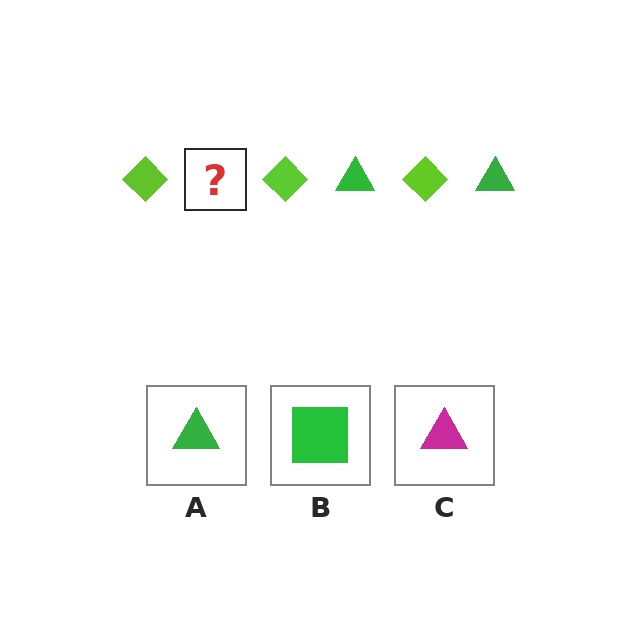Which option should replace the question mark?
Option A.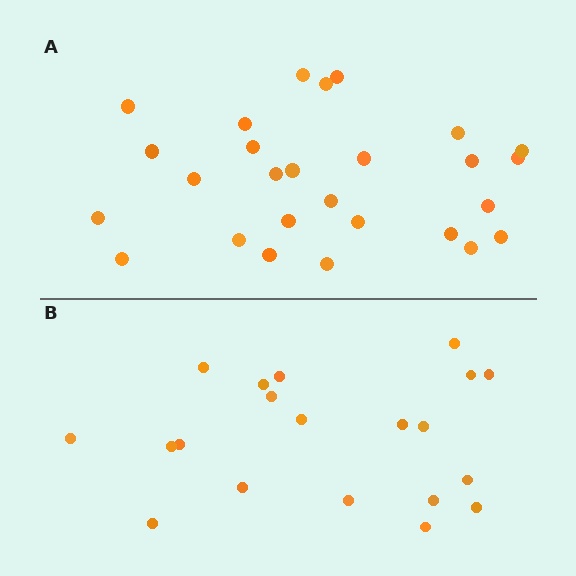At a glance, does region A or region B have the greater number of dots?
Region A (the top region) has more dots.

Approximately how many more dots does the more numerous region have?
Region A has roughly 8 or so more dots than region B.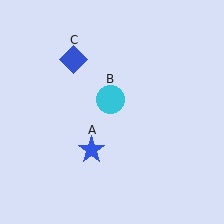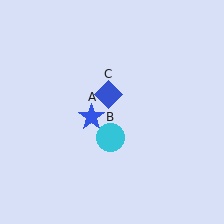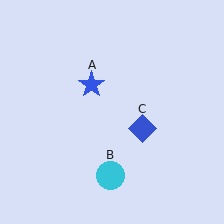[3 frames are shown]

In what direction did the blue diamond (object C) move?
The blue diamond (object C) moved down and to the right.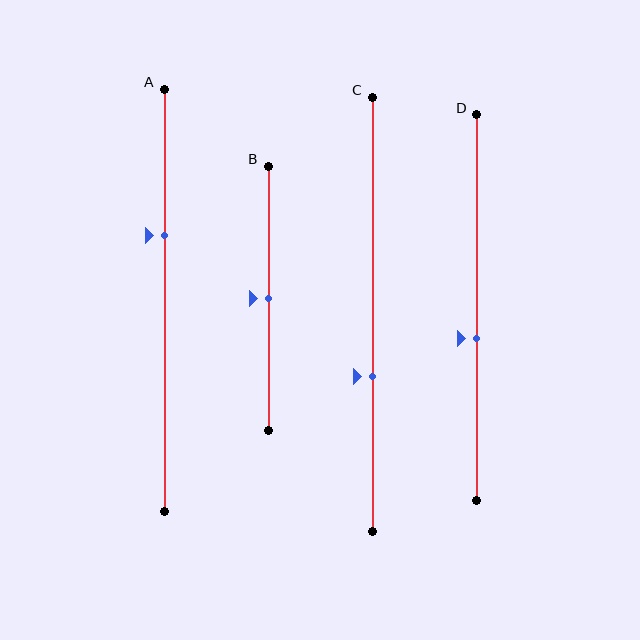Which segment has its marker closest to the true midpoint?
Segment B has its marker closest to the true midpoint.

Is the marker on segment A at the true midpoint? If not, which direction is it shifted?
No, the marker on segment A is shifted upward by about 15% of the segment length.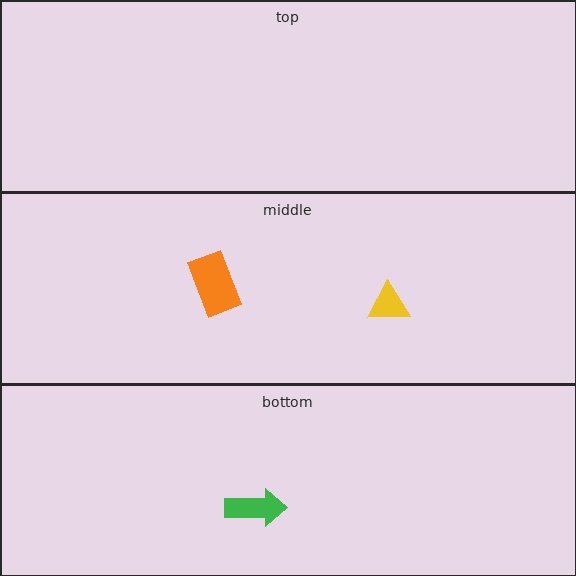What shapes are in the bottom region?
The green arrow.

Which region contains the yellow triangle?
The middle region.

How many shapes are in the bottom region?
1.